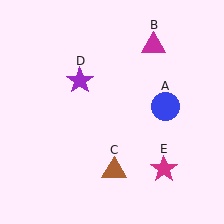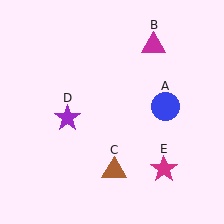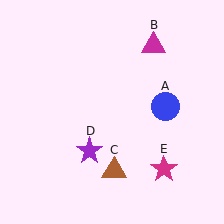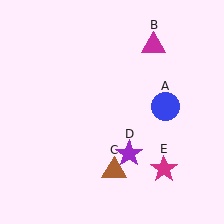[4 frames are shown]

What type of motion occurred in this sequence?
The purple star (object D) rotated counterclockwise around the center of the scene.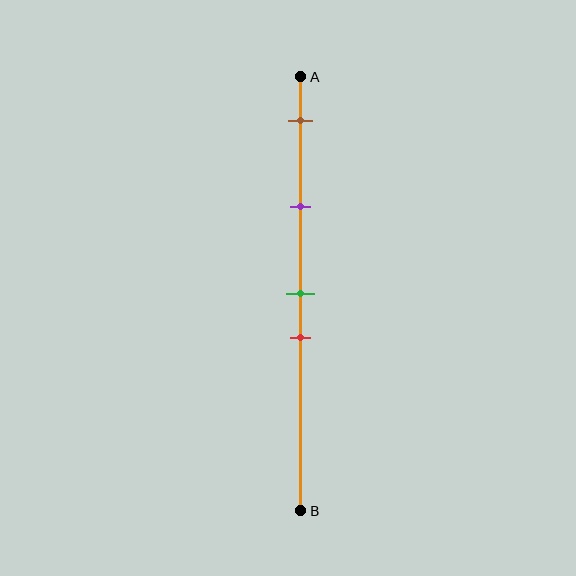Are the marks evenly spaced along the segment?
No, the marks are not evenly spaced.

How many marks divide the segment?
There are 4 marks dividing the segment.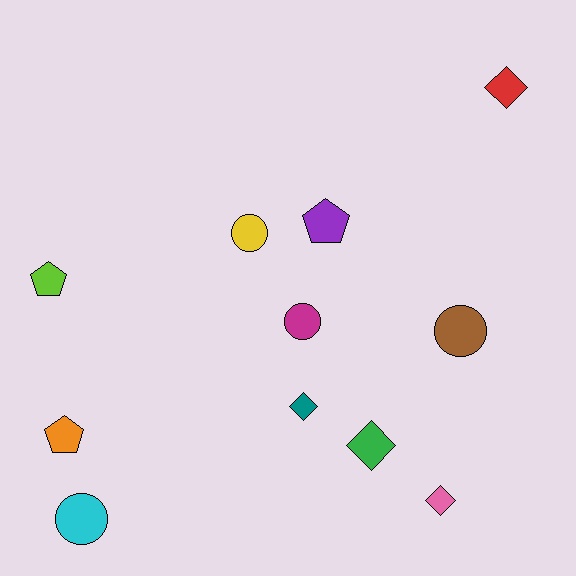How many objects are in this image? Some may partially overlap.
There are 11 objects.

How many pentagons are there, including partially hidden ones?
There are 3 pentagons.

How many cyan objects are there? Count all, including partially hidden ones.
There is 1 cyan object.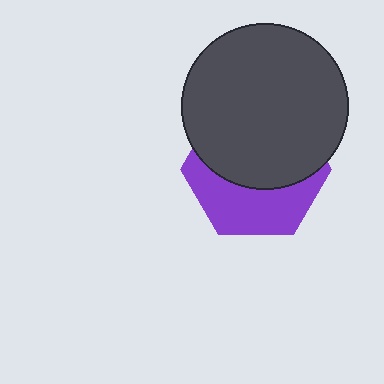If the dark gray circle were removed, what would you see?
You would see the complete purple hexagon.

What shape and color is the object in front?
The object in front is a dark gray circle.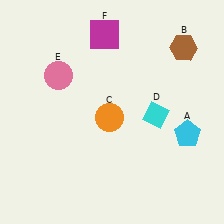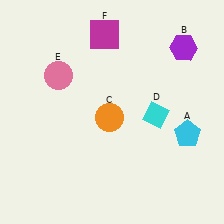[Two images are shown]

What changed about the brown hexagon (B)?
In Image 1, B is brown. In Image 2, it changed to purple.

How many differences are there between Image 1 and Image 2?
There is 1 difference between the two images.